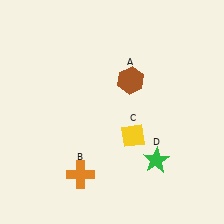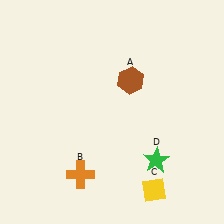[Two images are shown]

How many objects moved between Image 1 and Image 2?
1 object moved between the two images.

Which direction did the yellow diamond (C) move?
The yellow diamond (C) moved down.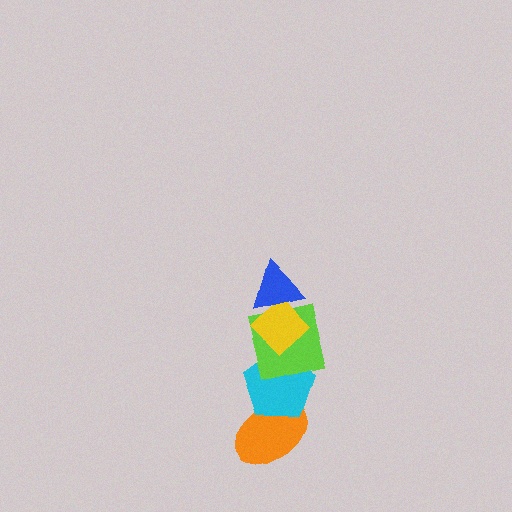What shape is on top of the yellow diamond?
The blue triangle is on top of the yellow diamond.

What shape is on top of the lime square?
The yellow diamond is on top of the lime square.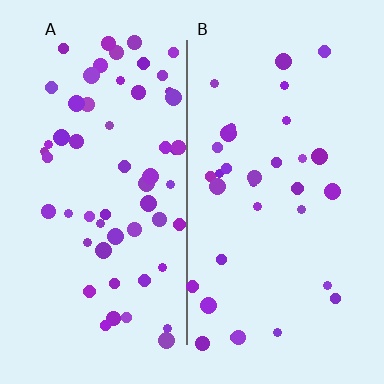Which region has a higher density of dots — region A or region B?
A (the left).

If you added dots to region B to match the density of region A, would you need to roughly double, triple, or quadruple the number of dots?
Approximately double.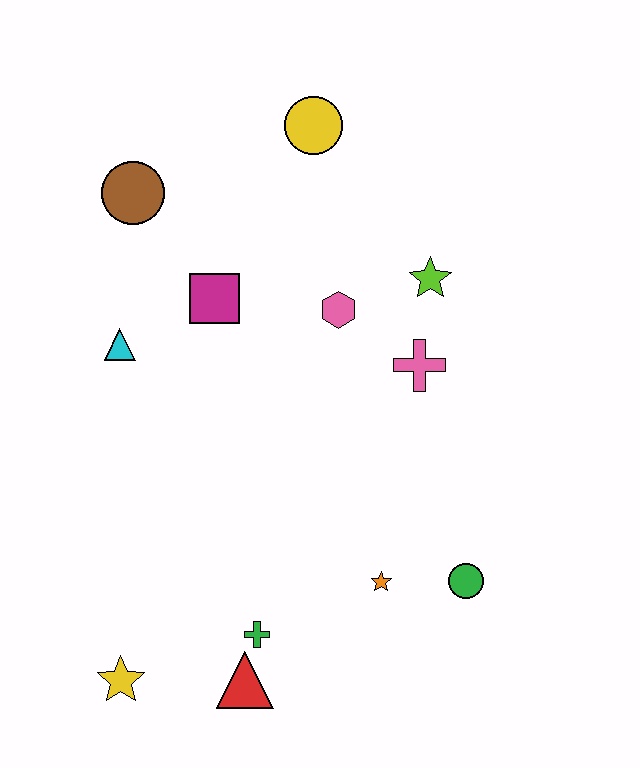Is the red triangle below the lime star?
Yes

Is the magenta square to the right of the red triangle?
No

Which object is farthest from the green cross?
The yellow circle is farthest from the green cross.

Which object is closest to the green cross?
The red triangle is closest to the green cross.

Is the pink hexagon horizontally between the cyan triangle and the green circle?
Yes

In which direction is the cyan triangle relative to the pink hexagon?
The cyan triangle is to the left of the pink hexagon.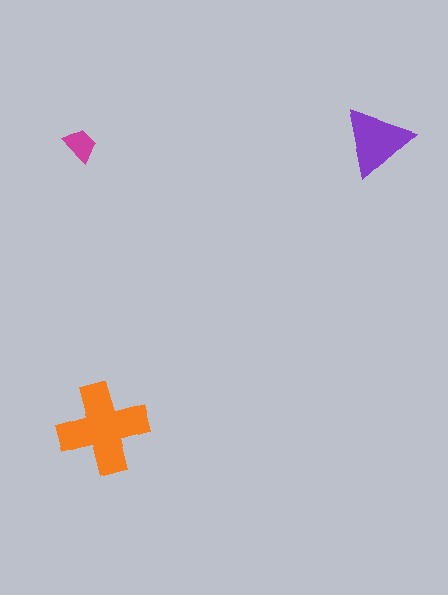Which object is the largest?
The orange cross.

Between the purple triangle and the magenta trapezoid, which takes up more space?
The purple triangle.